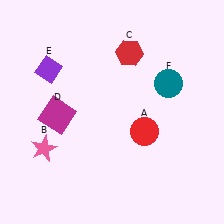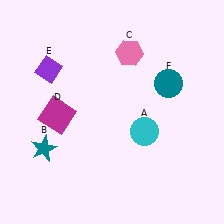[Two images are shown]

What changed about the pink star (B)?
In Image 1, B is pink. In Image 2, it changed to teal.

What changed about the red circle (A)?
In Image 1, A is red. In Image 2, it changed to cyan.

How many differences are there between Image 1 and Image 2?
There are 3 differences between the two images.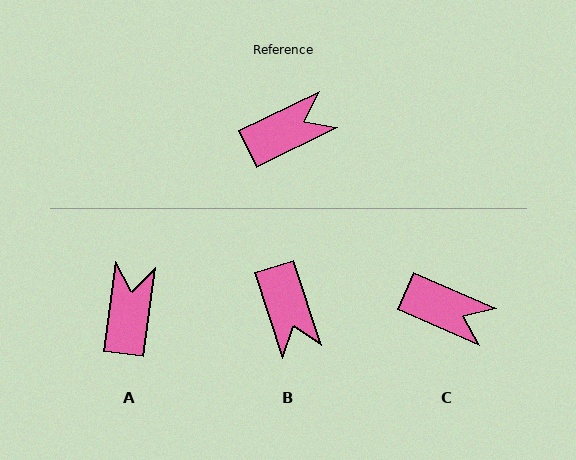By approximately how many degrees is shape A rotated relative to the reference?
Approximately 56 degrees counter-clockwise.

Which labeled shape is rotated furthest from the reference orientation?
B, about 98 degrees away.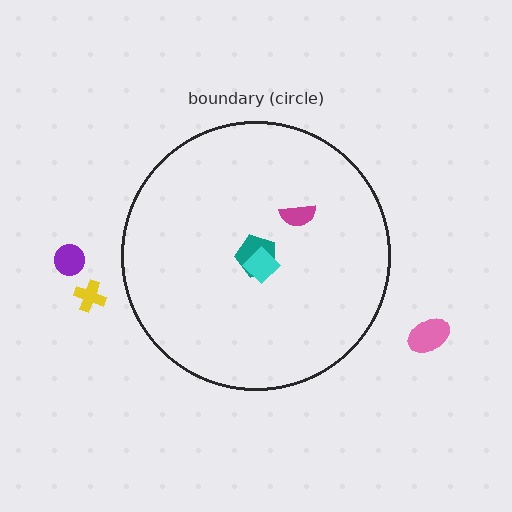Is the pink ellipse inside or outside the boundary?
Outside.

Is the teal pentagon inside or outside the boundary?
Inside.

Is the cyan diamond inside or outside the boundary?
Inside.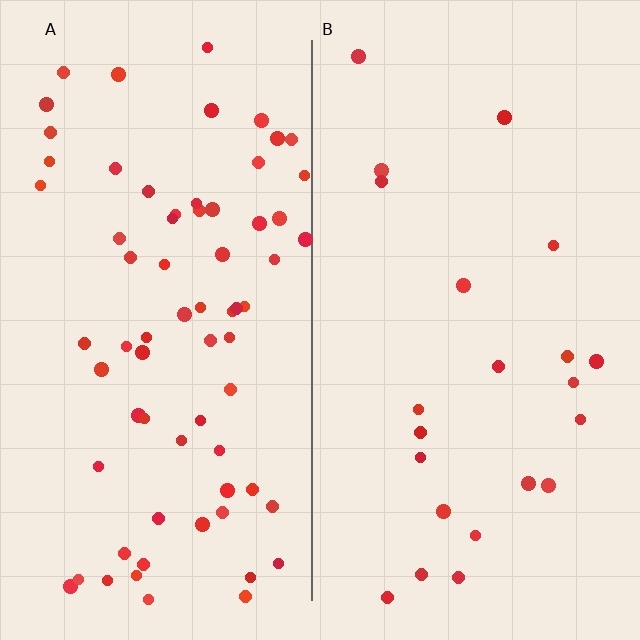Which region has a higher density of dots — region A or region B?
A (the left).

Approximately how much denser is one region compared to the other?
Approximately 3.2× — region A over region B.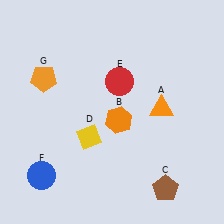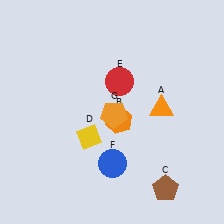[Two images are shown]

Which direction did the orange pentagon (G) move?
The orange pentagon (G) moved right.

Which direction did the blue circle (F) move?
The blue circle (F) moved right.